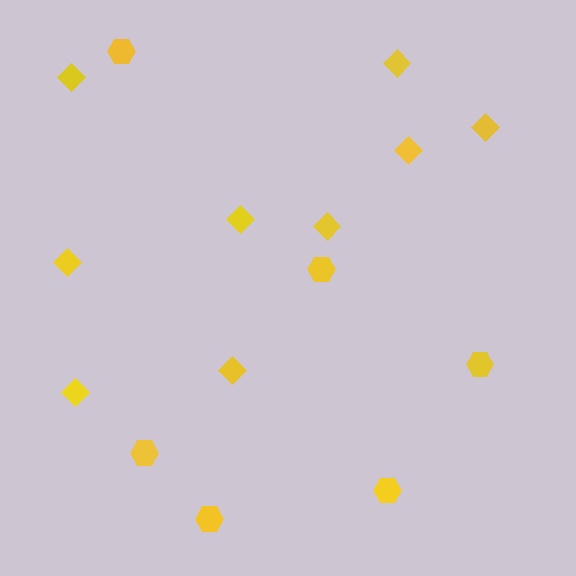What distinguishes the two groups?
There are 2 groups: one group of diamonds (9) and one group of hexagons (6).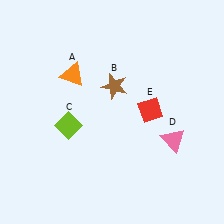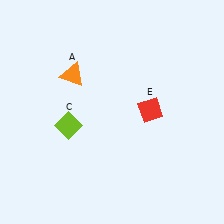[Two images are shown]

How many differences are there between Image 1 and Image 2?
There are 2 differences between the two images.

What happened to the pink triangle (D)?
The pink triangle (D) was removed in Image 2. It was in the bottom-right area of Image 1.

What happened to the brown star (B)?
The brown star (B) was removed in Image 2. It was in the top-right area of Image 1.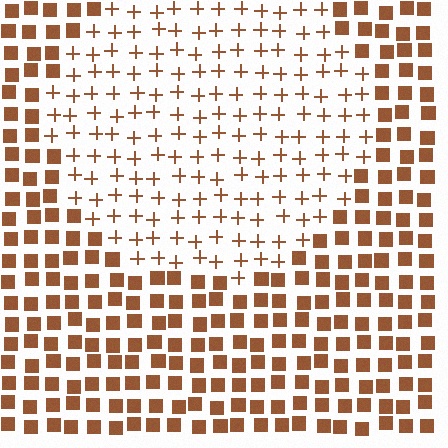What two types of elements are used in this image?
The image uses plus signs inside the circle region and squares outside it.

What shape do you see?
I see a circle.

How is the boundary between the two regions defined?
The boundary is defined by a change in element shape: plus signs inside vs. squares outside. All elements share the same color and spacing.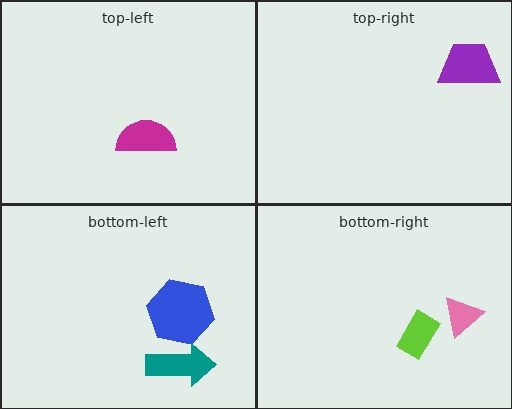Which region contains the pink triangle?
The bottom-right region.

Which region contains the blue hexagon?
The bottom-left region.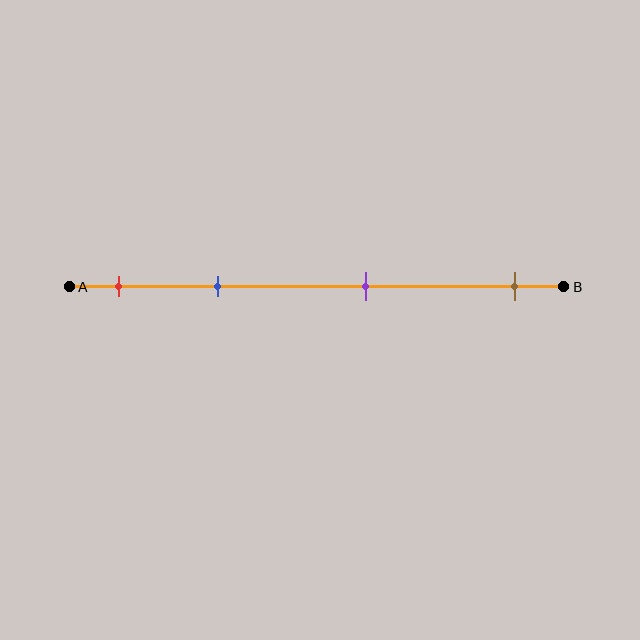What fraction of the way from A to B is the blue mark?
The blue mark is approximately 30% (0.3) of the way from A to B.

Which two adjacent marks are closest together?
The red and blue marks are the closest adjacent pair.